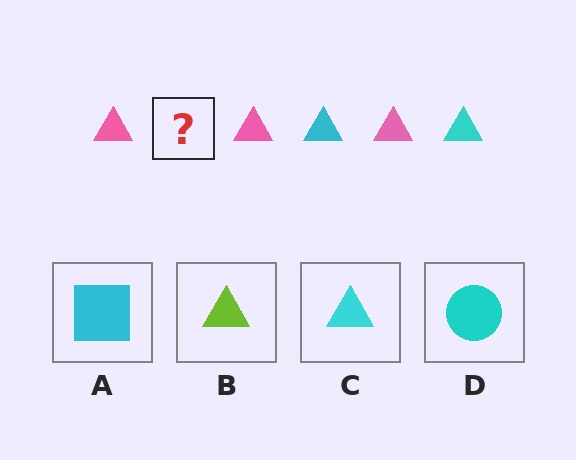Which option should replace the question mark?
Option C.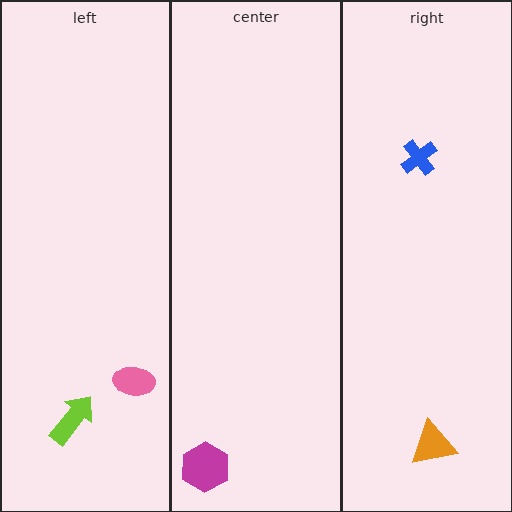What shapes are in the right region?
The blue cross, the orange triangle.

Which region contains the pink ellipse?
The left region.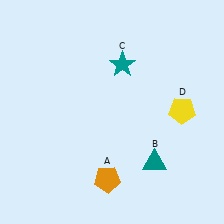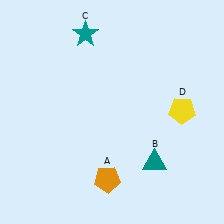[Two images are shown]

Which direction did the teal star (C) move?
The teal star (C) moved left.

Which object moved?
The teal star (C) moved left.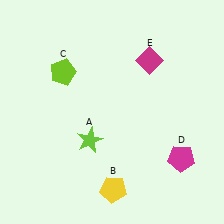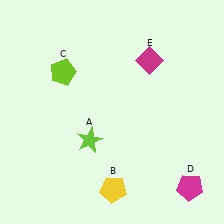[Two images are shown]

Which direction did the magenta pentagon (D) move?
The magenta pentagon (D) moved down.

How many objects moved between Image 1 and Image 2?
1 object moved between the two images.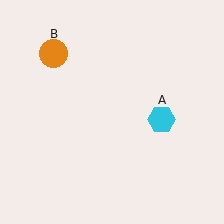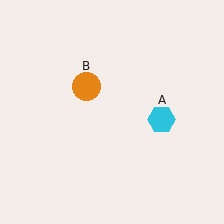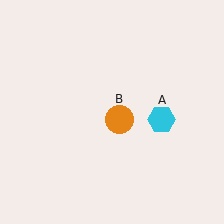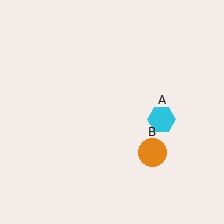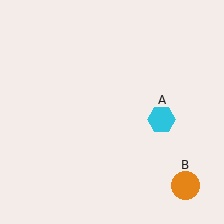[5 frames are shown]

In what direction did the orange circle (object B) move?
The orange circle (object B) moved down and to the right.